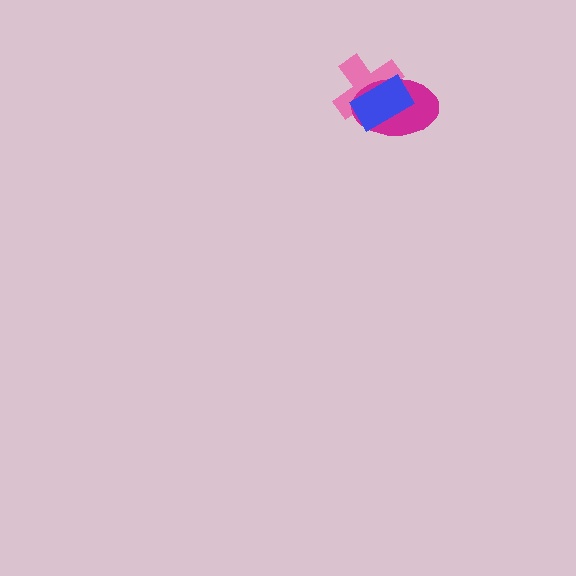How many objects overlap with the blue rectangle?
2 objects overlap with the blue rectangle.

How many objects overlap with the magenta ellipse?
2 objects overlap with the magenta ellipse.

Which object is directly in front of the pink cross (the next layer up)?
The magenta ellipse is directly in front of the pink cross.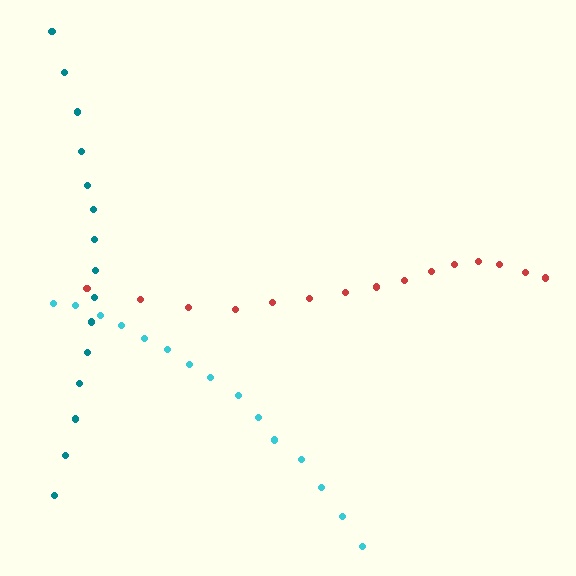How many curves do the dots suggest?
There are 3 distinct paths.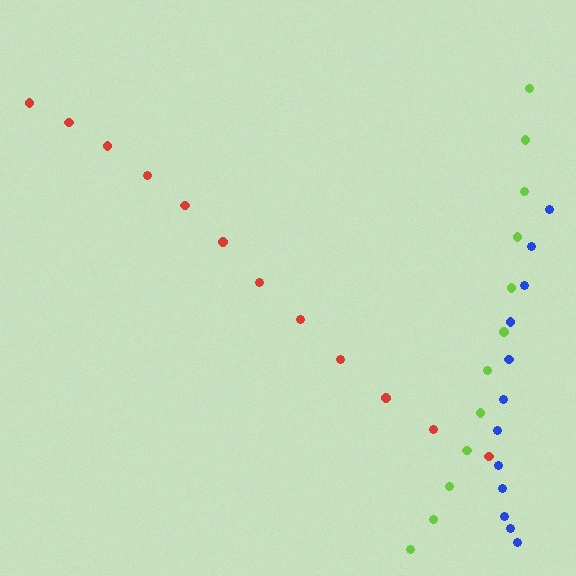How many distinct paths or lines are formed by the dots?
There are 3 distinct paths.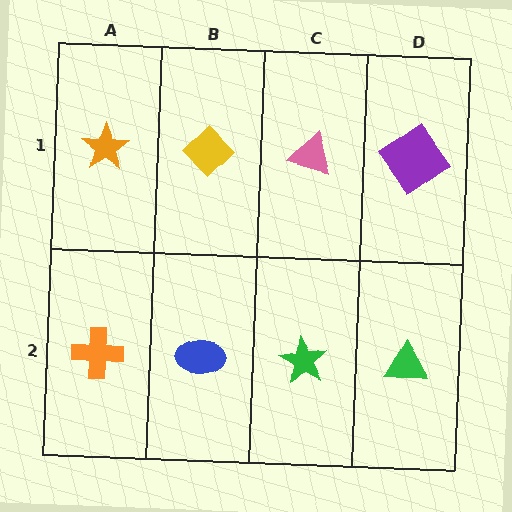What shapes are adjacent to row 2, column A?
An orange star (row 1, column A), a blue ellipse (row 2, column B).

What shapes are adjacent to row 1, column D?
A green triangle (row 2, column D), a pink triangle (row 1, column C).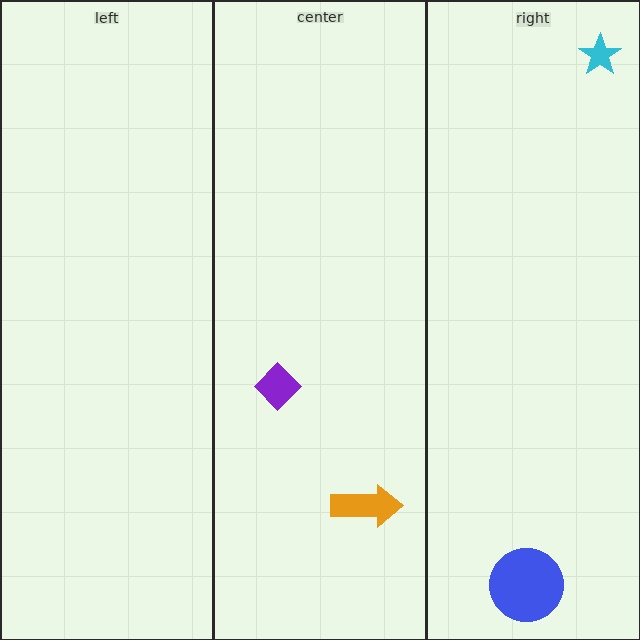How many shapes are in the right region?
2.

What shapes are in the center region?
The purple diamond, the orange arrow.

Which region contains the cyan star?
The right region.